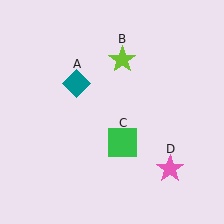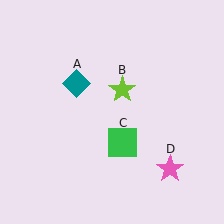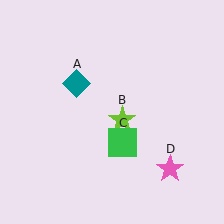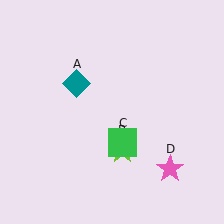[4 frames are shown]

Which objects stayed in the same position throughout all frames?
Teal diamond (object A) and green square (object C) and pink star (object D) remained stationary.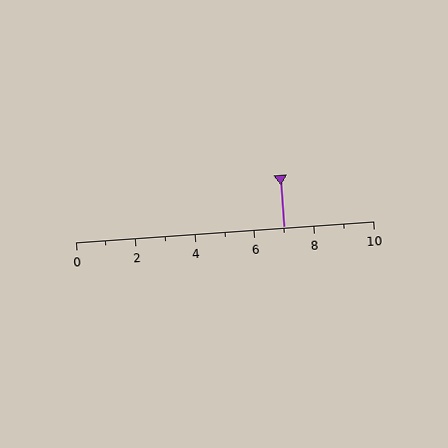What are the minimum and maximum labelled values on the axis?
The axis runs from 0 to 10.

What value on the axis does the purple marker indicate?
The marker indicates approximately 7.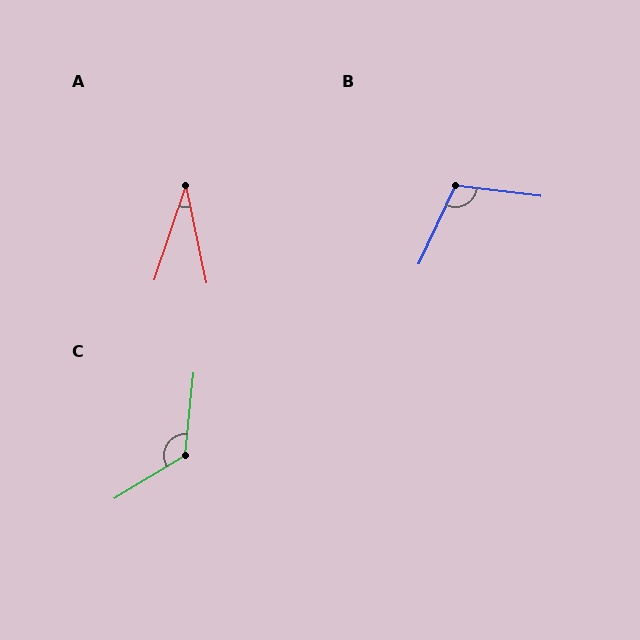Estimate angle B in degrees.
Approximately 108 degrees.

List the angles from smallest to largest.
A (30°), B (108°), C (127°).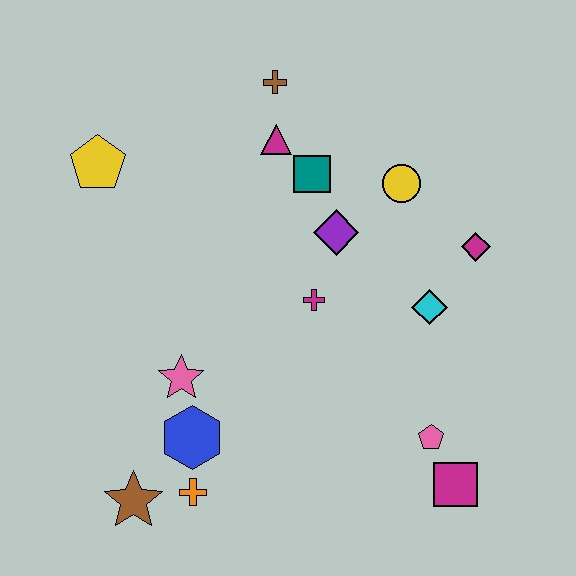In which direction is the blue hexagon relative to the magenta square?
The blue hexagon is to the left of the magenta square.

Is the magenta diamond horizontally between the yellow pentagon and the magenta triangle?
No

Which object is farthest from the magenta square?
The yellow pentagon is farthest from the magenta square.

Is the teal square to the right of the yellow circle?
No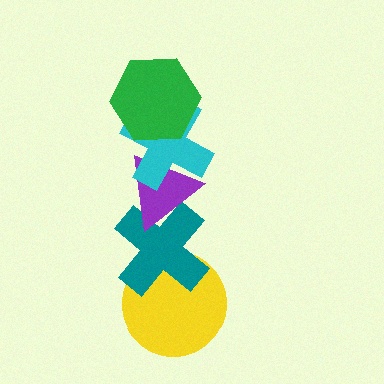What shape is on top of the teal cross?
The purple triangle is on top of the teal cross.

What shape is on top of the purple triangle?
The cyan cross is on top of the purple triangle.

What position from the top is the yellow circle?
The yellow circle is 5th from the top.